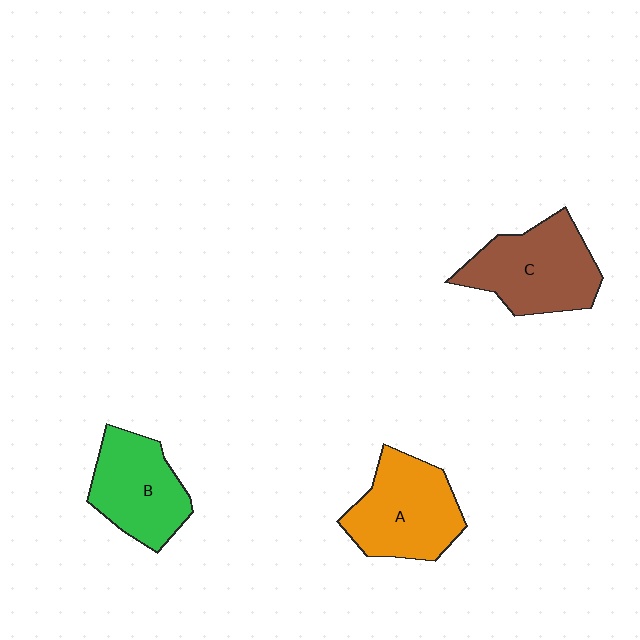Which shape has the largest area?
Shape C (brown).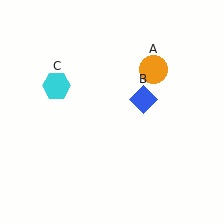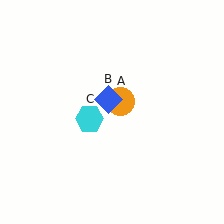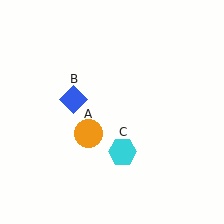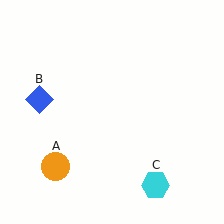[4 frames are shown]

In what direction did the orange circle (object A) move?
The orange circle (object A) moved down and to the left.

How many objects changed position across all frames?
3 objects changed position: orange circle (object A), blue diamond (object B), cyan hexagon (object C).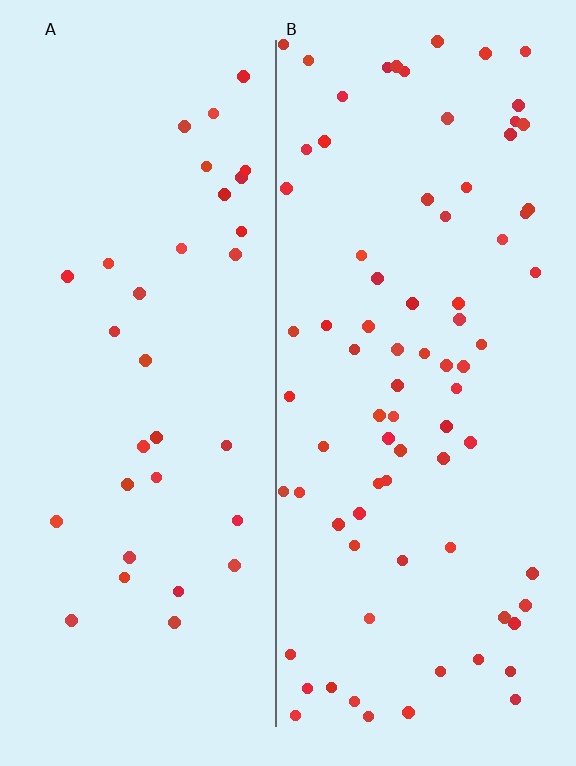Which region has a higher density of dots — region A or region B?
B (the right).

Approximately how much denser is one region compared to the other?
Approximately 2.4× — region B over region A.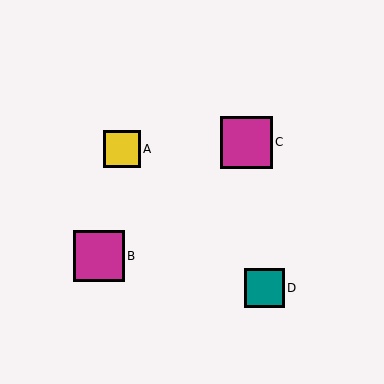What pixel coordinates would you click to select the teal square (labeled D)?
Click at (264, 288) to select the teal square D.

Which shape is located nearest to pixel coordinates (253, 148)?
The magenta square (labeled C) at (246, 142) is nearest to that location.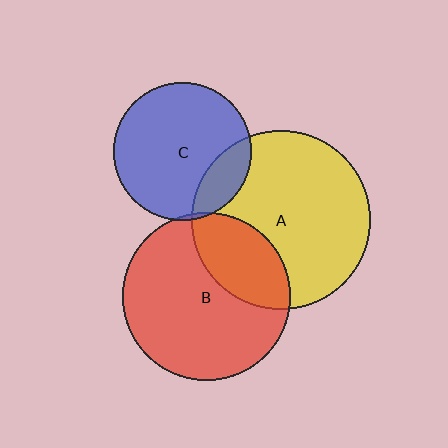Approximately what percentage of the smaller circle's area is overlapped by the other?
Approximately 30%.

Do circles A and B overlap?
Yes.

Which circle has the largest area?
Circle A (yellow).